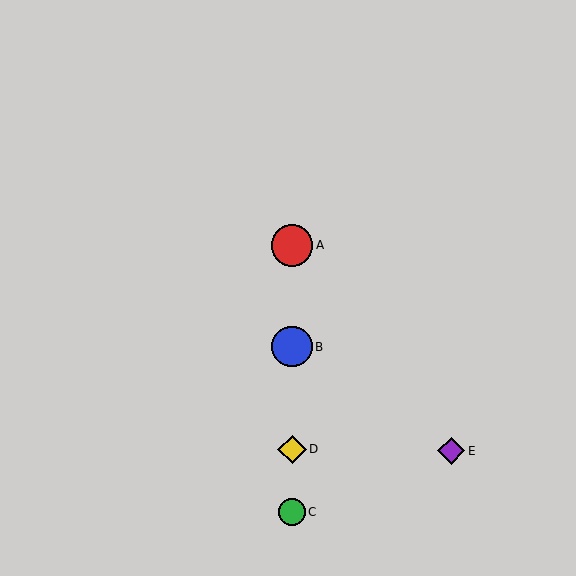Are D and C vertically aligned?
Yes, both are at x≈292.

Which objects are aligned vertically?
Objects A, B, C, D are aligned vertically.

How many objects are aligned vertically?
4 objects (A, B, C, D) are aligned vertically.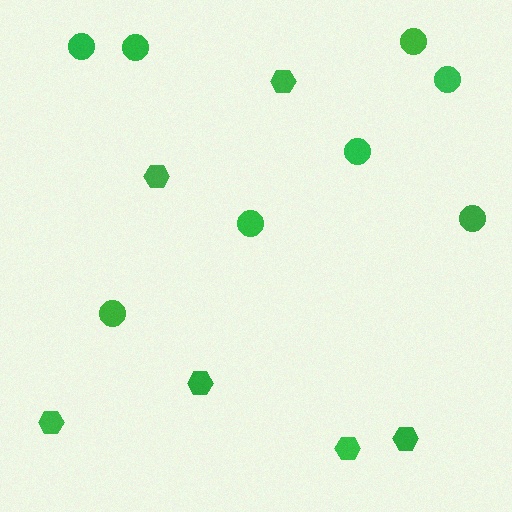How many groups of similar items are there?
There are 2 groups: one group of hexagons (6) and one group of circles (8).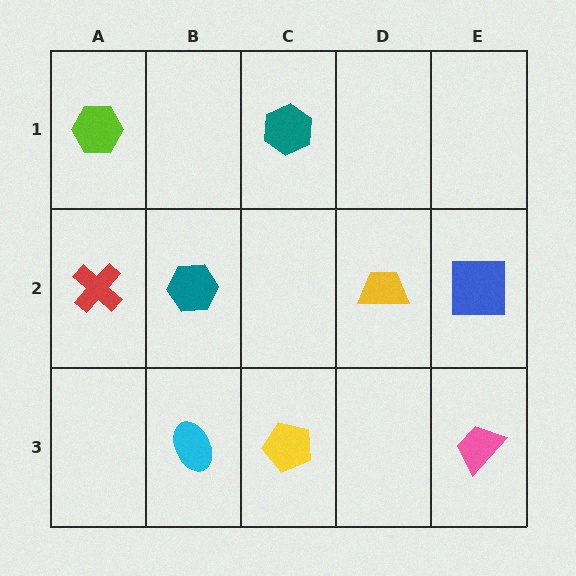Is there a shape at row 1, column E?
No, that cell is empty.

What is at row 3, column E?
A pink trapezoid.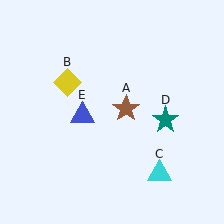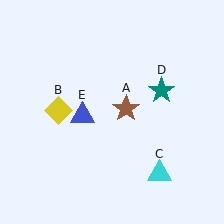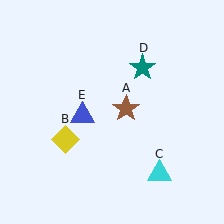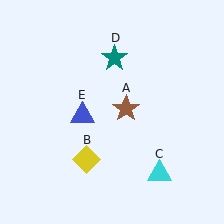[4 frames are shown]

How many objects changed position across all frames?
2 objects changed position: yellow diamond (object B), teal star (object D).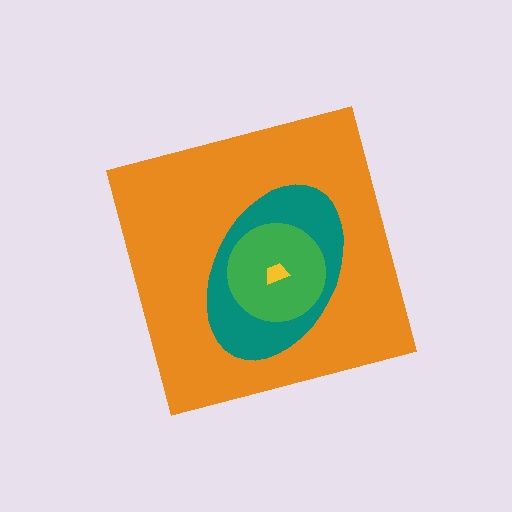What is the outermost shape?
The orange square.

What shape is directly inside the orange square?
The teal ellipse.